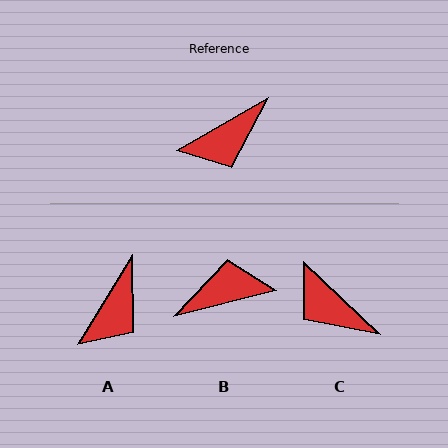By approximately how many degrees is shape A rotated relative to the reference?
Approximately 29 degrees counter-clockwise.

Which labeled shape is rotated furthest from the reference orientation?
B, about 165 degrees away.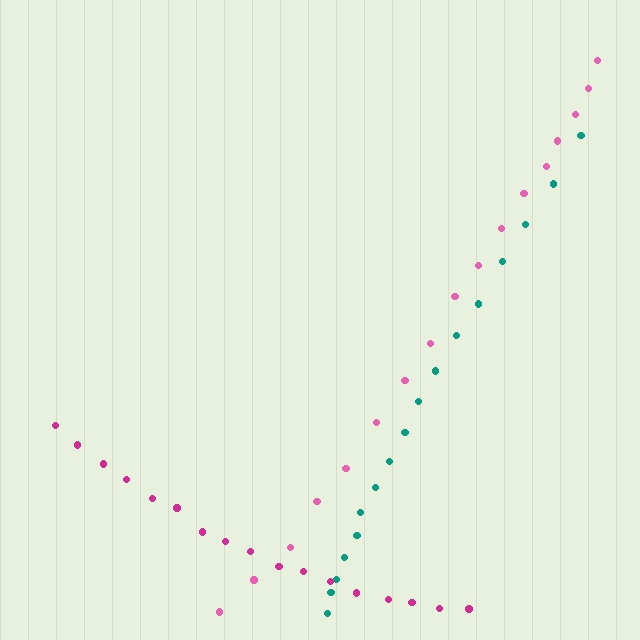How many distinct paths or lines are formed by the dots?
There are 3 distinct paths.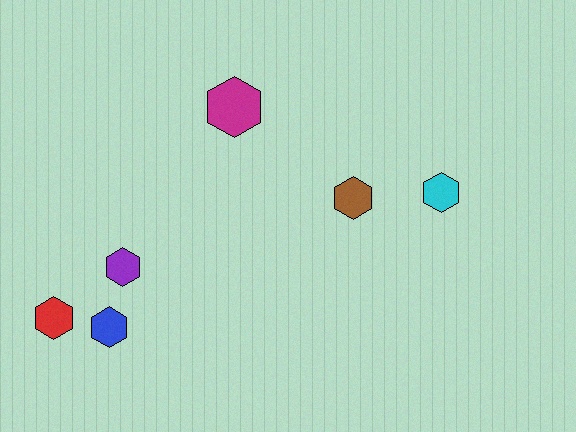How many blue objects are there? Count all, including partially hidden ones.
There is 1 blue object.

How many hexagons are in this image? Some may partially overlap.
There are 6 hexagons.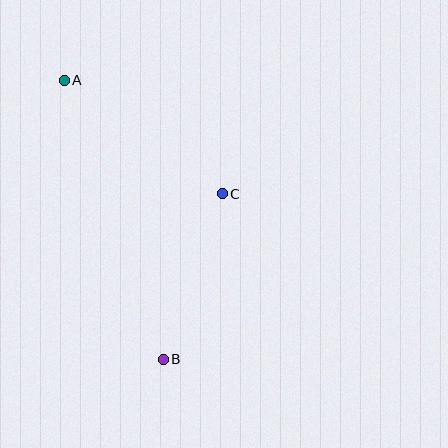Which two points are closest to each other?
Points B and C are closest to each other.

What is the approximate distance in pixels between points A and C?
The distance between A and C is approximately 194 pixels.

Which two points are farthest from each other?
Points A and B are farthest from each other.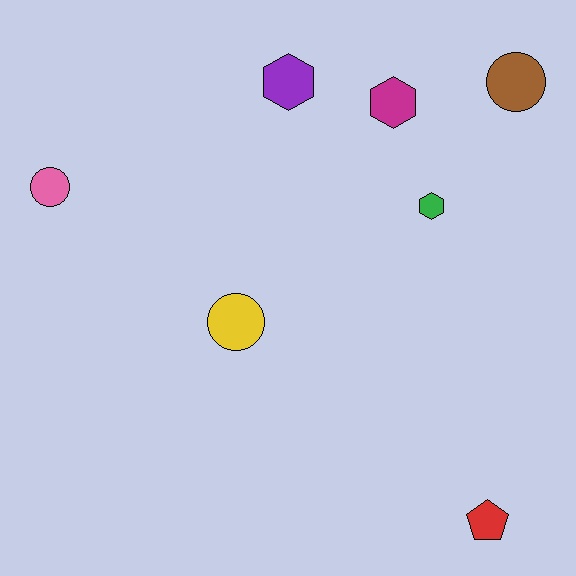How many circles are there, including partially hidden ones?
There are 3 circles.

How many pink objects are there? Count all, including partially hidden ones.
There is 1 pink object.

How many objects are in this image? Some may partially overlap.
There are 7 objects.